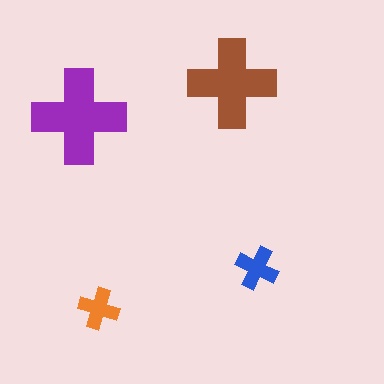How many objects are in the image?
There are 4 objects in the image.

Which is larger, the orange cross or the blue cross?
The blue one.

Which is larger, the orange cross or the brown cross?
The brown one.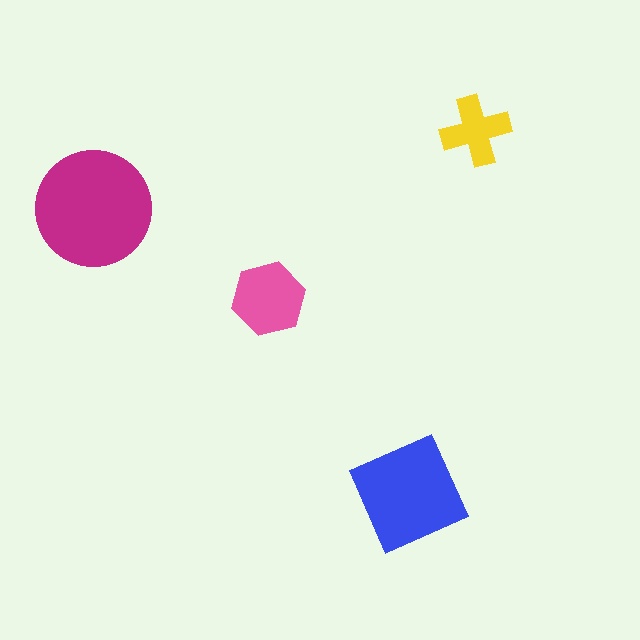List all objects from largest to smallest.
The magenta circle, the blue square, the pink hexagon, the yellow cross.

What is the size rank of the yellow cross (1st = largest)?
4th.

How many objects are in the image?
There are 4 objects in the image.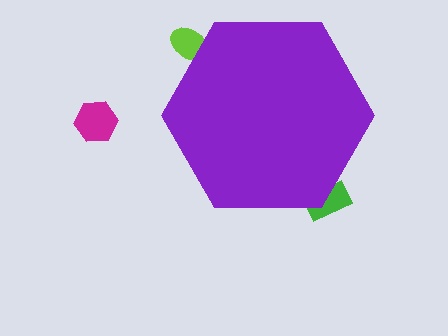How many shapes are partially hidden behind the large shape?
2 shapes are partially hidden.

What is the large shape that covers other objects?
A purple hexagon.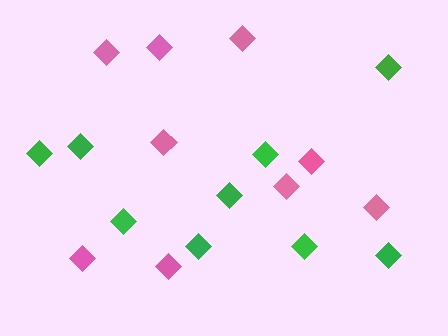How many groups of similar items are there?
There are 2 groups: one group of pink diamonds (9) and one group of green diamonds (9).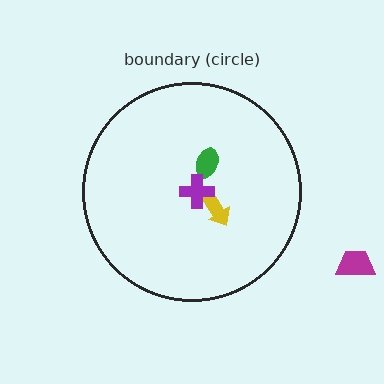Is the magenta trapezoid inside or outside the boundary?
Outside.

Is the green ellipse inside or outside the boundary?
Inside.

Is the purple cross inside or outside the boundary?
Inside.